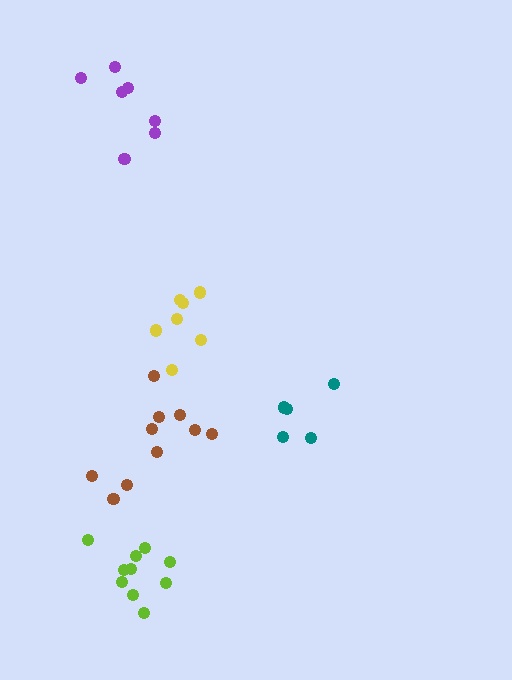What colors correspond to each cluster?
The clusters are colored: lime, yellow, brown, purple, teal.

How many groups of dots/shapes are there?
There are 5 groups.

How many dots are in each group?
Group 1: 10 dots, Group 2: 7 dots, Group 3: 10 dots, Group 4: 7 dots, Group 5: 5 dots (39 total).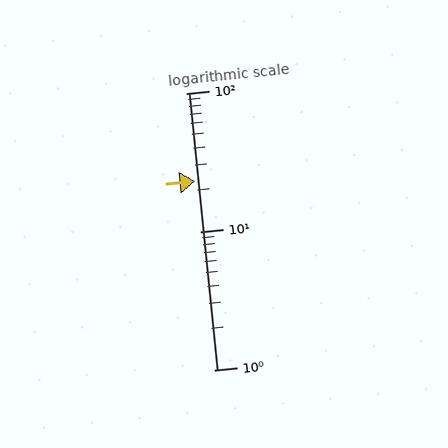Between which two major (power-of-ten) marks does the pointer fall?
The pointer is between 10 and 100.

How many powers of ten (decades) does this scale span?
The scale spans 2 decades, from 1 to 100.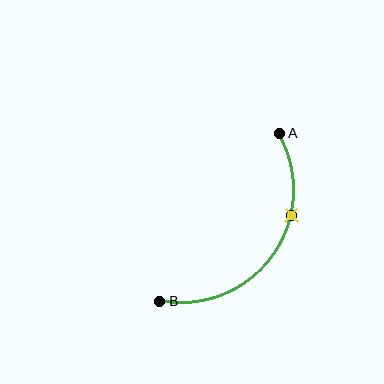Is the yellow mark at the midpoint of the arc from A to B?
No. The yellow mark lies on the arc but is closer to endpoint A. The arc midpoint would be at the point on the curve equidistant along the arc from both A and B.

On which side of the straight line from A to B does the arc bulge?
The arc bulges below and to the right of the straight line connecting A and B.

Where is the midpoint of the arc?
The arc midpoint is the point on the curve farthest from the straight line joining A and B. It sits below and to the right of that line.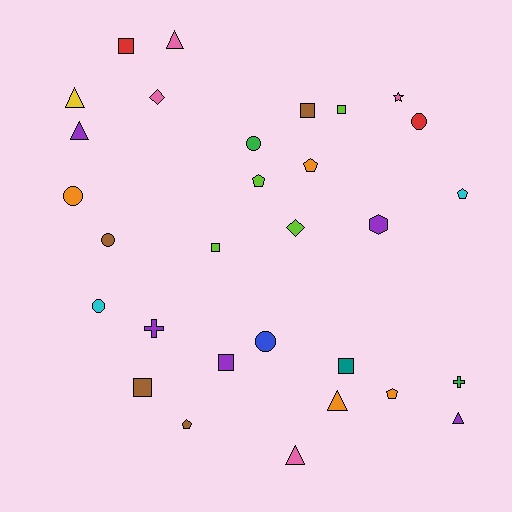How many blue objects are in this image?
There is 1 blue object.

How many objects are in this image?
There are 30 objects.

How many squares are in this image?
There are 7 squares.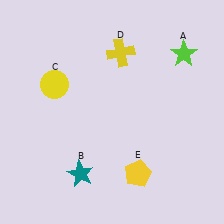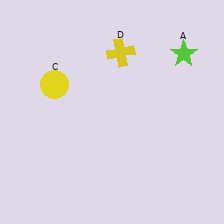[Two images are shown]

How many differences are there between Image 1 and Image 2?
There are 2 differences between the two images.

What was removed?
The teal star (B), the yellow pentagon (E) were removed in Image 2.